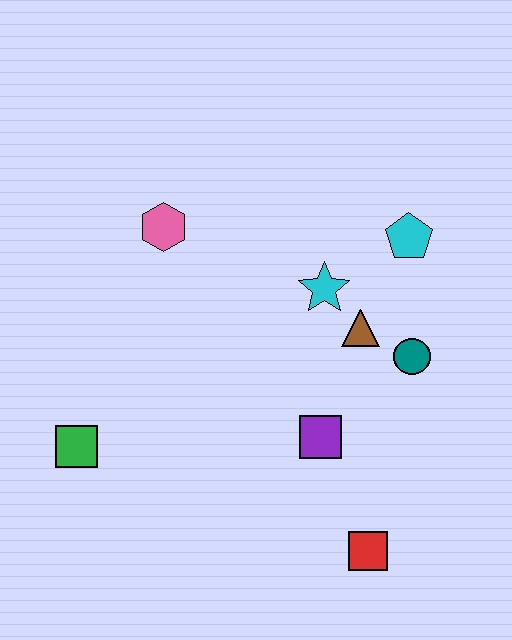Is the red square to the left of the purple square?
No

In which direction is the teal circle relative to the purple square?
The teal circle is to the right of the purple square.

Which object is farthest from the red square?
The pink hexagon is farthest from the red square.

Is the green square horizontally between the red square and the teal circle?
No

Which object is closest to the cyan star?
The brown triangle is closest to the cyan star.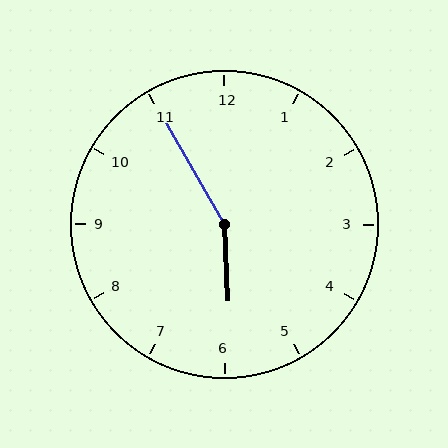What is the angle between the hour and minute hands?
Approximately 152 degrees.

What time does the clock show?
5:55.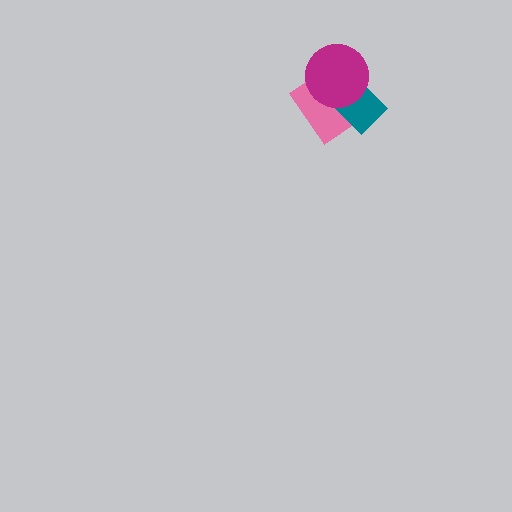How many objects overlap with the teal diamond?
2 objects overlap with the teal diamond.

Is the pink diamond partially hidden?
Yes, it is partially covered by another shape.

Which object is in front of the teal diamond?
The magenta circle is in front of the teal diamond.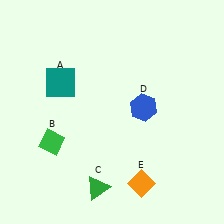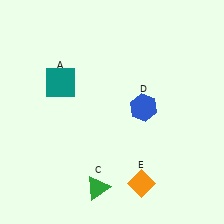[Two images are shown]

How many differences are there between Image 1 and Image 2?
There is 1 difference between the two images.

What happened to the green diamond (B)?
The green diamond (B) was removed in Image 2. It was in the bottom-left area of Image 1.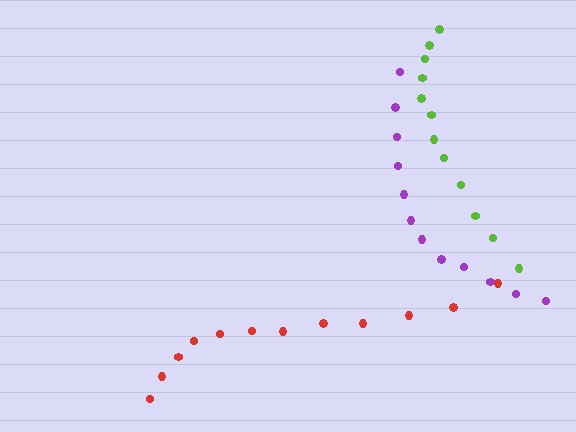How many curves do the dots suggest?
There are 3 distinct paths.